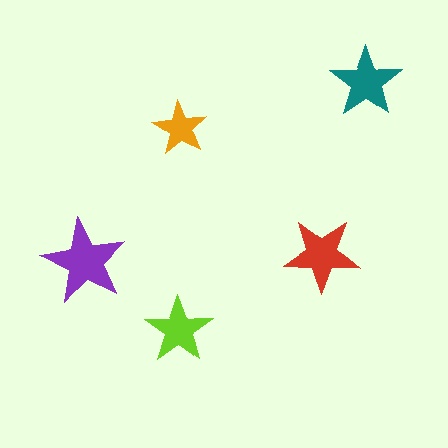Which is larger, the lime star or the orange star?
The lime one.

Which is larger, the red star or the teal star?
The red one.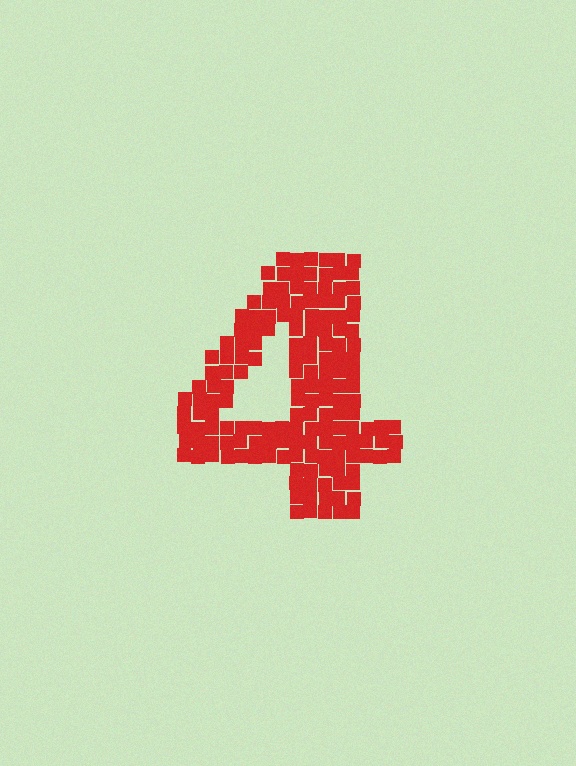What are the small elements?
The small elements are squares.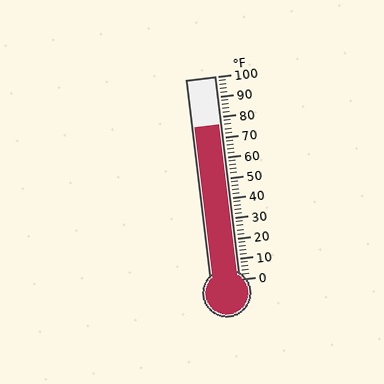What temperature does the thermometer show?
The thermometer shows approximately 76°F.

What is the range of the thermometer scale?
The thermometer scale ranges from 0°F to 100°F.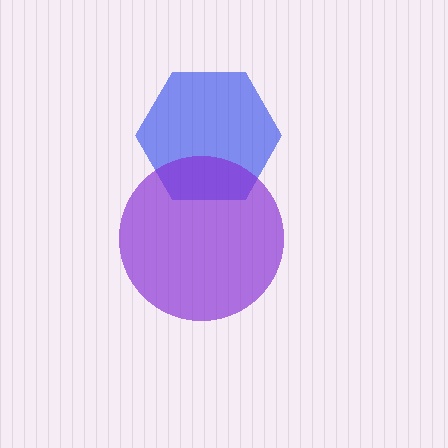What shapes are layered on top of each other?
The layered shapes are: a blue hexagon, a purple circle.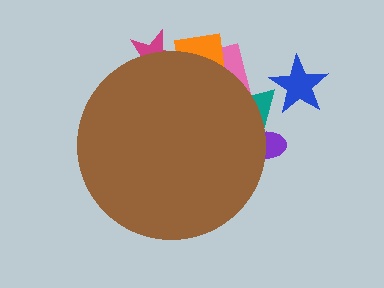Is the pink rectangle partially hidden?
Yes, the pink rectangle is partially hidden behind the brown circle.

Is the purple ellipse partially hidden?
Yes, the purple ellipse is partially hidden behind the brown circle.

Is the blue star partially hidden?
No, the blue star is fully visible.